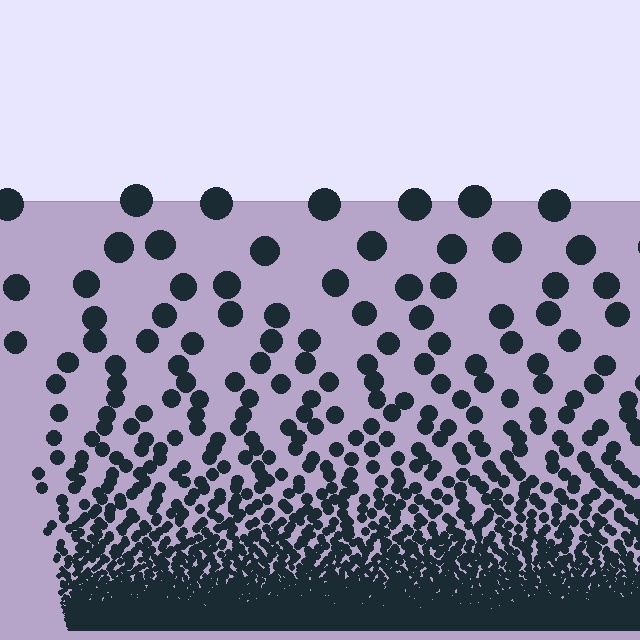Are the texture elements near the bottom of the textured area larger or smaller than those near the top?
Smaller. The gradient is inverted — elements near the bottom are smaller and denser.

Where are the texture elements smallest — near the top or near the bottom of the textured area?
Near the bottom.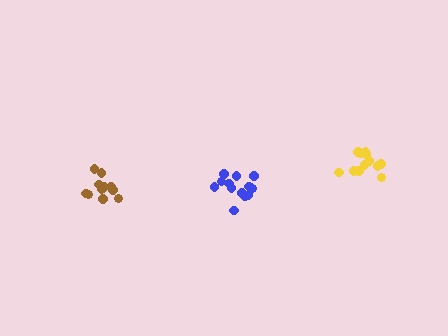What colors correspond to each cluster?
The clusters are colored: yellow, blue, brown.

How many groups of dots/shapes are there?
There are 3 groups.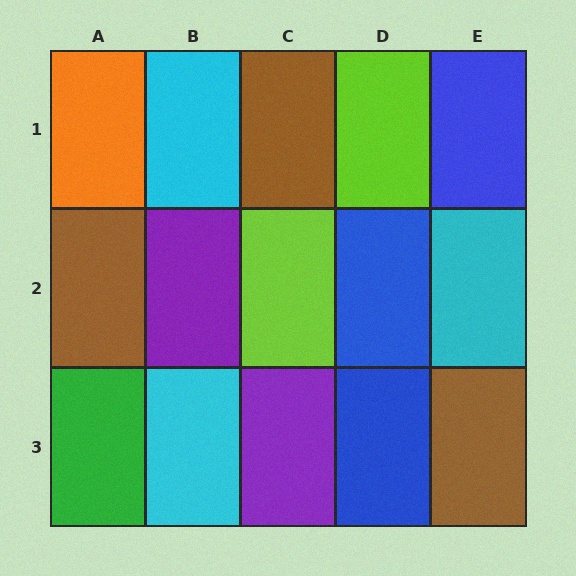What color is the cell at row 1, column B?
Cyan.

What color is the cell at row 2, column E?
Cyan.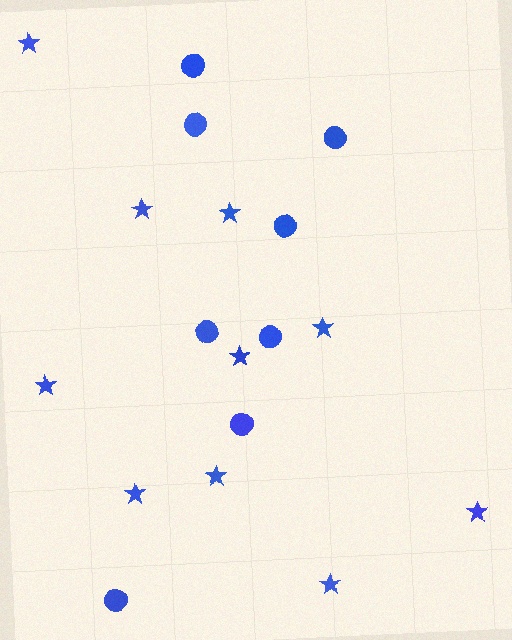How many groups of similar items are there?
There are 2 groups: one group of circles (8) and one group of stars (10).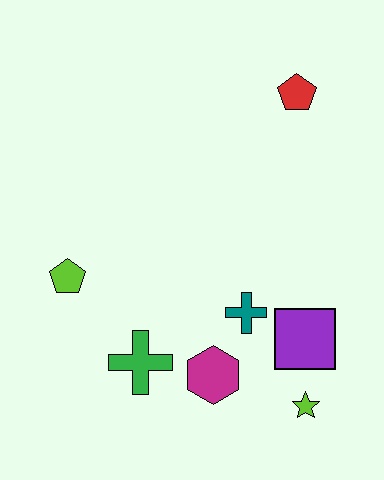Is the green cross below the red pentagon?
Yes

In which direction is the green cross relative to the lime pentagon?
The green cross is below the lime pentagon.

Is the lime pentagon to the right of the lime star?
No